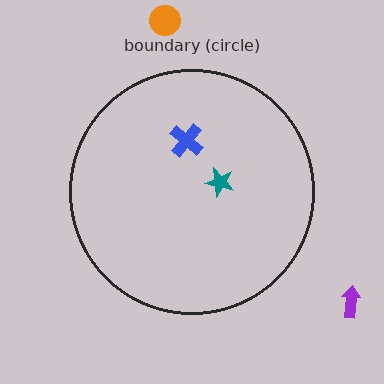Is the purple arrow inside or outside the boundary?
Outside.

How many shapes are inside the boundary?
2 inside, 2 outside.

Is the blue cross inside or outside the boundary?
Inside.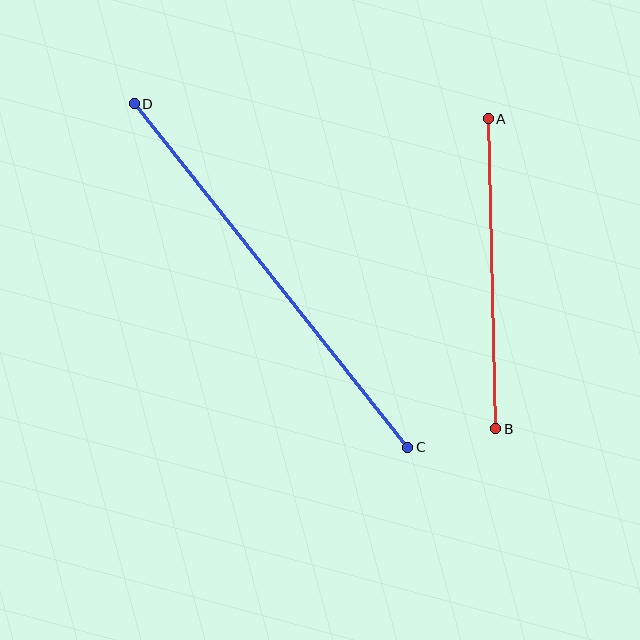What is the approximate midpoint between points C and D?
The midpoint is at approximately (271, 276) pixels.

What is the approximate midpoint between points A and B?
The midpoint is at approximately (492, 274) pixels.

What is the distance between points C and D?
The distance is approximately 439 pixels.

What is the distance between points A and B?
The distance is approximately 310 pixels.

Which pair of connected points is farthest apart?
Points C and D are farthest apart.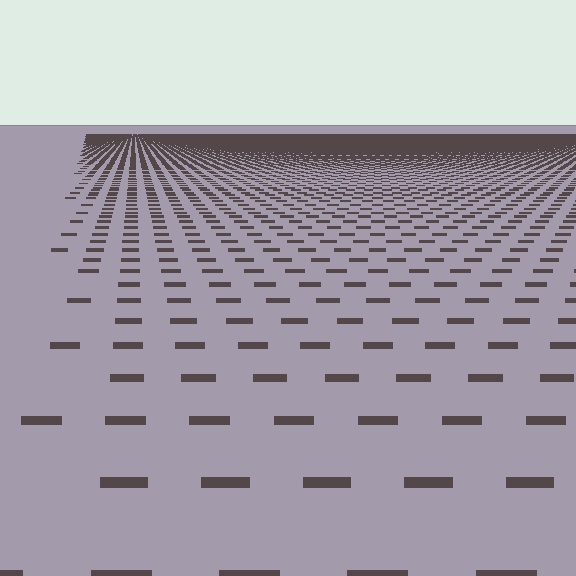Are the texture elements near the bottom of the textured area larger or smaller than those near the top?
Larger. Near the bottom, elements are closer to the viewer and appear at a bigger on-screen size.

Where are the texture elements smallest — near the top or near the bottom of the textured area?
Near the top.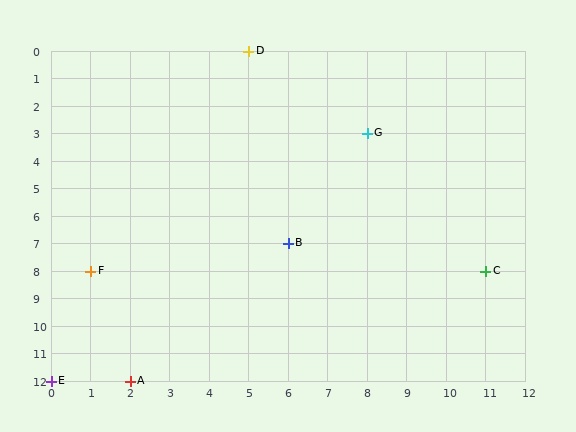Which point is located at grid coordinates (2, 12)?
Point A is at (2, 12).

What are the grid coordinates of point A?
Point A is at grid coordinates (2, 12).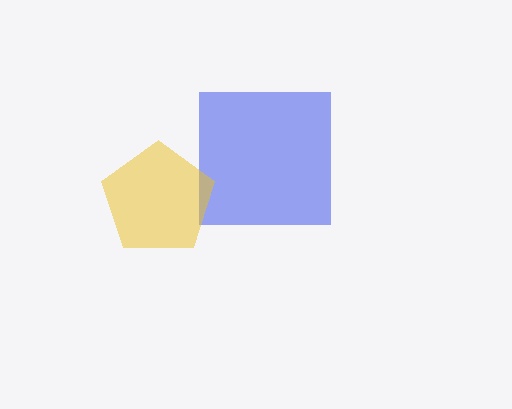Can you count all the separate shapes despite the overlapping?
Yes, there are 2 separate shapes.